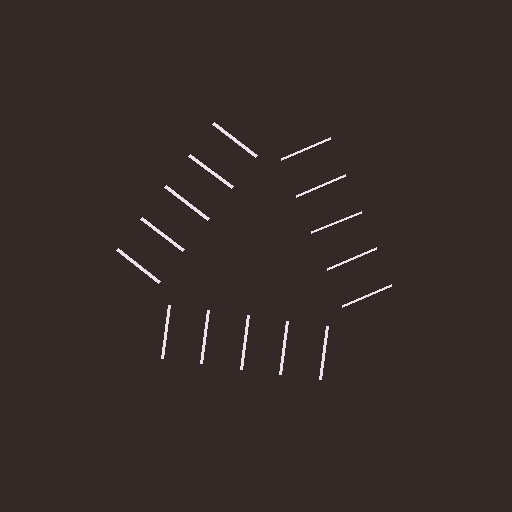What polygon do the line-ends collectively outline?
An illusory triangle — the line segments terminate on its edges but no continuous stroke is drawn.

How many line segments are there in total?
15 — 5 along each of the 3 edges.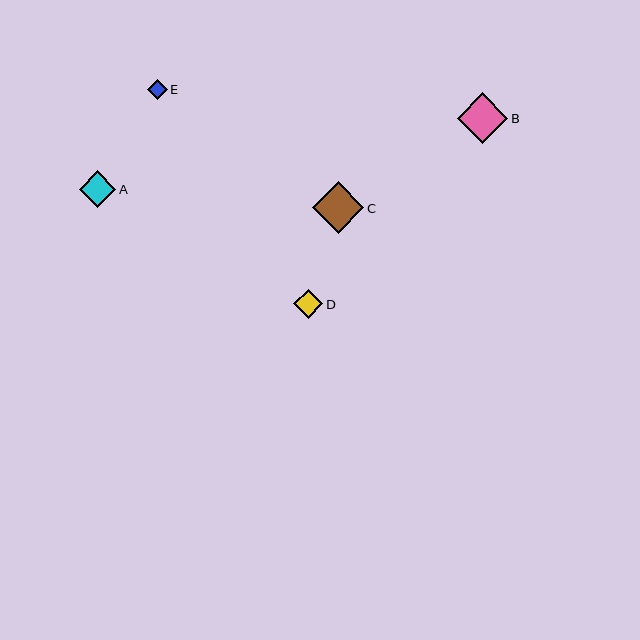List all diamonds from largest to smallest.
From largest to smallest: C, B, A, D, E.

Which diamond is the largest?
Diamond C is the largest with a size of approximately 52 pixels.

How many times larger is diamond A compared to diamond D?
Diamond A is approximately 1.3 times the size of diamond D.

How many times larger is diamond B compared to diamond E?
Diamond B is approximately 2.5 times the size of diamond E.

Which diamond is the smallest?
Diamond E is the smallest with a size of approximately 20 pixels.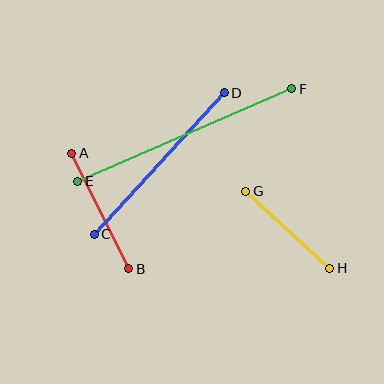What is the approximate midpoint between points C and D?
The midpoint is at approximately (159, 163) pixels.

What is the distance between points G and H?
The distance is approximately 114 pixels.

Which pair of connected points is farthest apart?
Points E and F are farthest apart.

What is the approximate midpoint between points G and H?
The midpoint is at approximately (288, 230) pixels.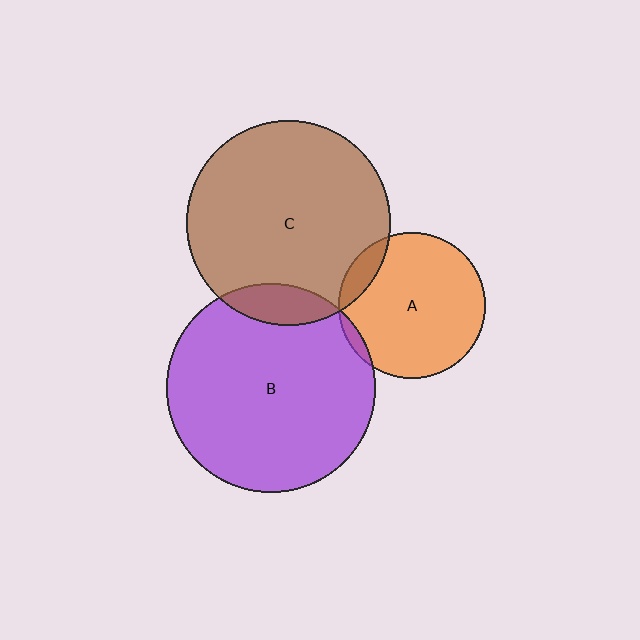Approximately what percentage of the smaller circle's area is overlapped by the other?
Approximately 10%.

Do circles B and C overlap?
Yes.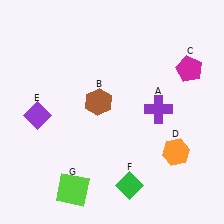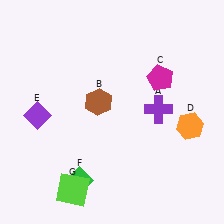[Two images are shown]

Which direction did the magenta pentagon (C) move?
The magenta pentagon (C) moved left.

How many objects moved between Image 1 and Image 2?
3 objects moved between the two images.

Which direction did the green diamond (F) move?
The green diamond (F) moved left.